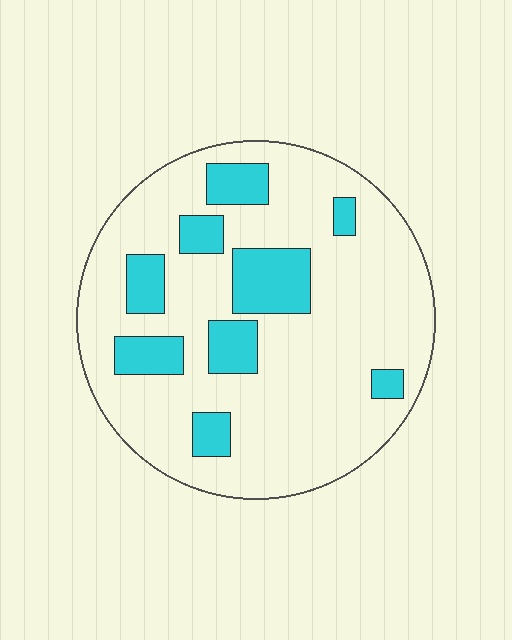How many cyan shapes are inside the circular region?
9.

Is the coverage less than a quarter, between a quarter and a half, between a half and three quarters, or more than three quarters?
Less than a quarter.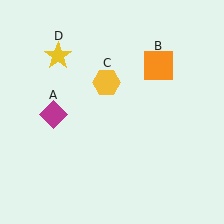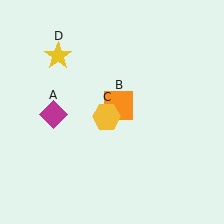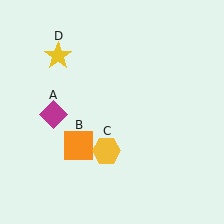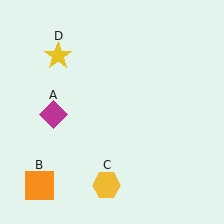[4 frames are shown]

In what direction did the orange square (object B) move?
The orange square (object B) moved down and to the left.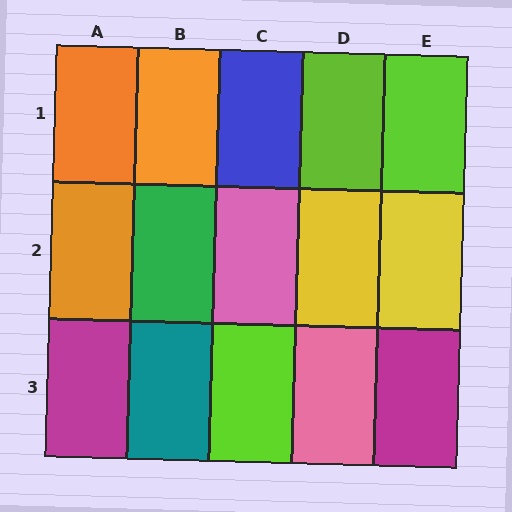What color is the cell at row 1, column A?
Orange.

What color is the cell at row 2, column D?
Yellow.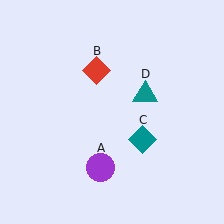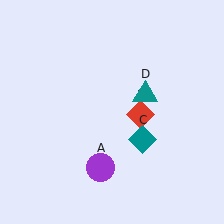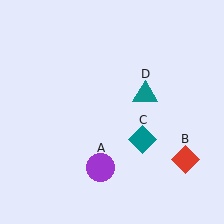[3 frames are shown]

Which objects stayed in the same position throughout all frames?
Purple circle (object A) and teal diamond (object C) and teal triangle (object D) remained stationary.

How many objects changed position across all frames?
1 object changed position: red diamond (object B).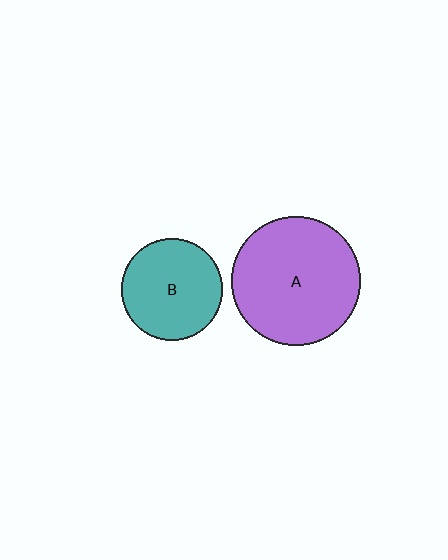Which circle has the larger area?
Circle A (purple).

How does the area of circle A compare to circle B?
Approximately 1.6 times.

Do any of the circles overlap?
No, none of the circles overlap.